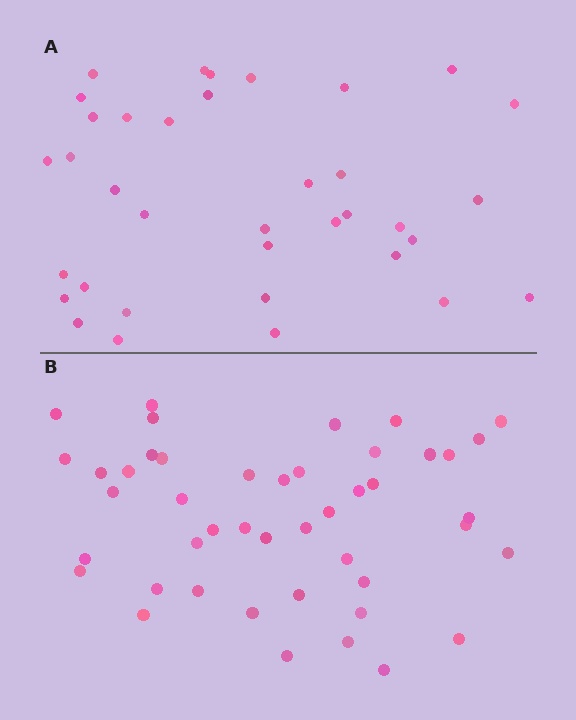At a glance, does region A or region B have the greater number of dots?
Region B (the bottom region) has more dots.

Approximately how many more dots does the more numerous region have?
Region B has roughly 8 or so more dots than region A.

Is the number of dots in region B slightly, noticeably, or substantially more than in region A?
Region B has noticeably more, but not dramatically so. The ratio is roughly 1.2 to 1.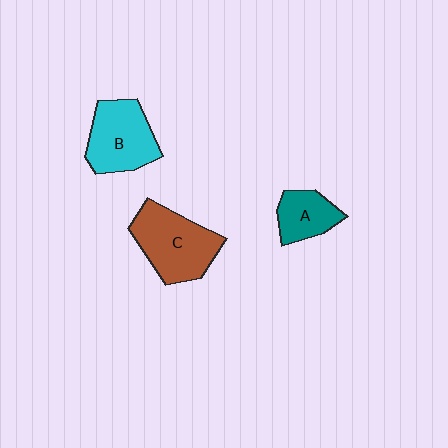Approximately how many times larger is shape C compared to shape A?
Approximately 1.8 times.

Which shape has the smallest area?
Shape A (teal).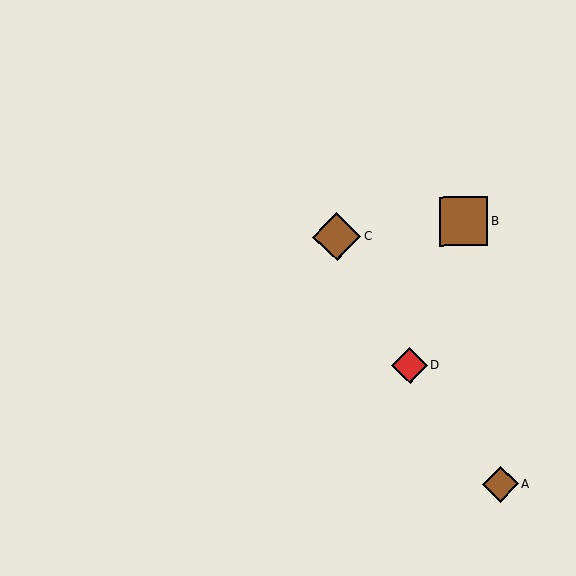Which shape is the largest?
The brown square (labeled B) is the largest.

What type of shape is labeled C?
Shape C is a brown diamond.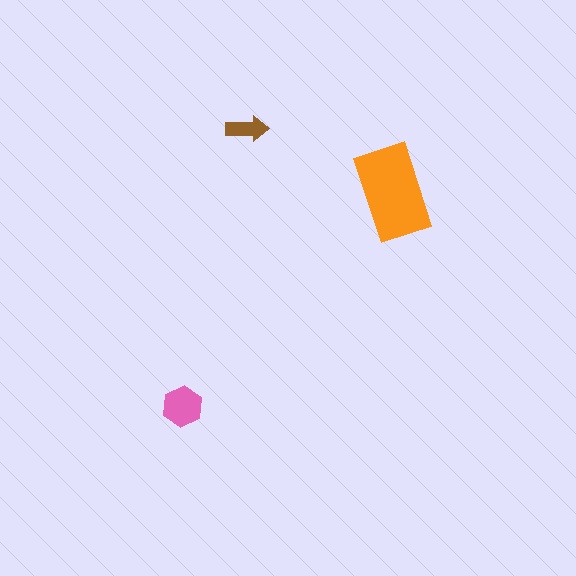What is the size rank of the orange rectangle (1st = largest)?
1st.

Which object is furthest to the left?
The pink hexagon is leftmost.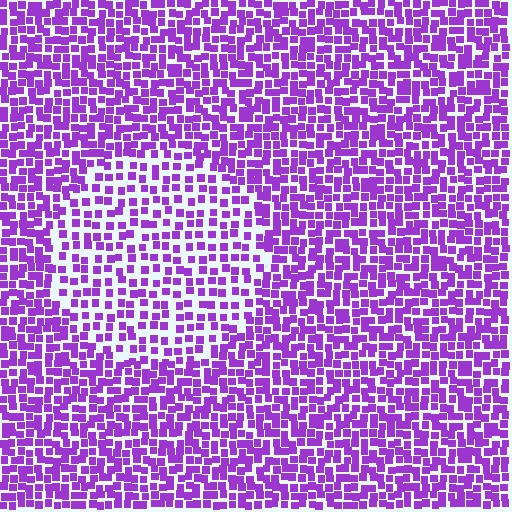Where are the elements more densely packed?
The elements are more densely packed outside the circle boundary.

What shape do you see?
I see a circle.